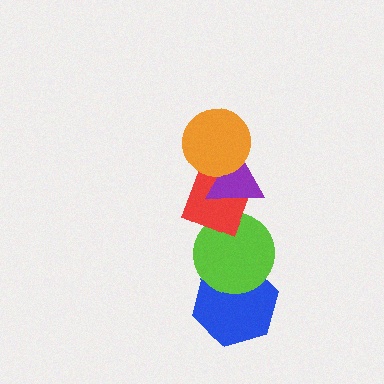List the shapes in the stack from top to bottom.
From top to bottom: the orange circle, the purple triangle, the red diamond, the lime circle, the blue hexagon.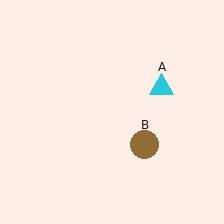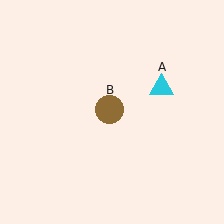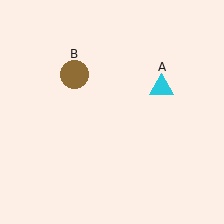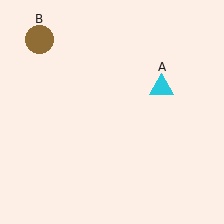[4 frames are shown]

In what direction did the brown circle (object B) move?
The brown circle (object B) moved up and to the left.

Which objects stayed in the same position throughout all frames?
Cyan triangle (object A) remained stationary.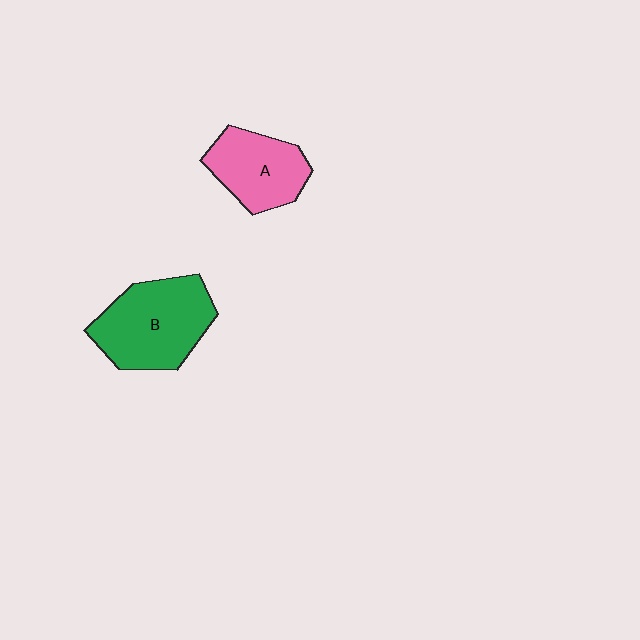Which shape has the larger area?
Shape B (green).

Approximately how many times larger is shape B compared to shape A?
Approximately 1.4 times.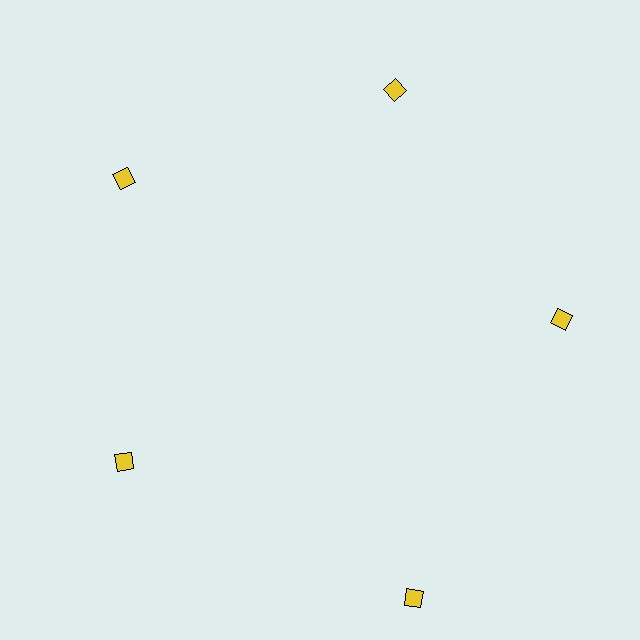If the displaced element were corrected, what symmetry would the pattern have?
It would have 5-fold rotational symmetry — the pattern would map onto itself every 72 degrees.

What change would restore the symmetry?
The symmetry would be restored by moving it inward, back onto the ring so that all 5 diamonds sit at equal angles and equal distance from the center.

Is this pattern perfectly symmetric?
No. The 5 yellow diamonds are arranged in a ring, but one element near the 5 o'clock position is pushed outward from the center, breaking the 5-fold rotational symmetry.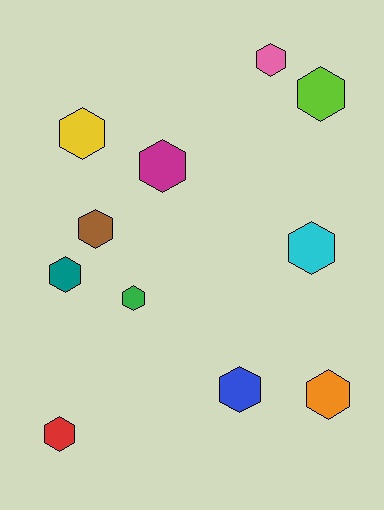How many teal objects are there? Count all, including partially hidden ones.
There is 1 teal object.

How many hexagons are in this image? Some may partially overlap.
There are 11 hexagons.